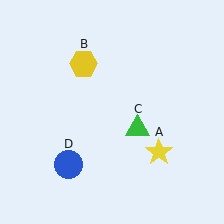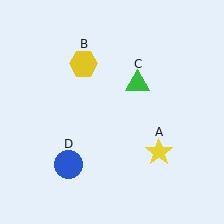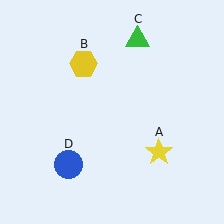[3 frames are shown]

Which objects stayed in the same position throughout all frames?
Yellow star (object A) and yellow hexagon (object B) and blue circle (object D) remained stationary.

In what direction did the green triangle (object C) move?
The green triangle (object C) moved up.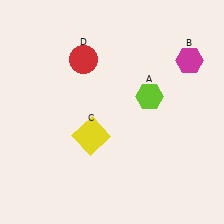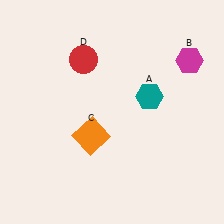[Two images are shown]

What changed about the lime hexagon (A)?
In Image 1, A is lime. In Image 2, it changed to teal.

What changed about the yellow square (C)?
In Image 1, C is yellow. In Image 2, it changed to orange.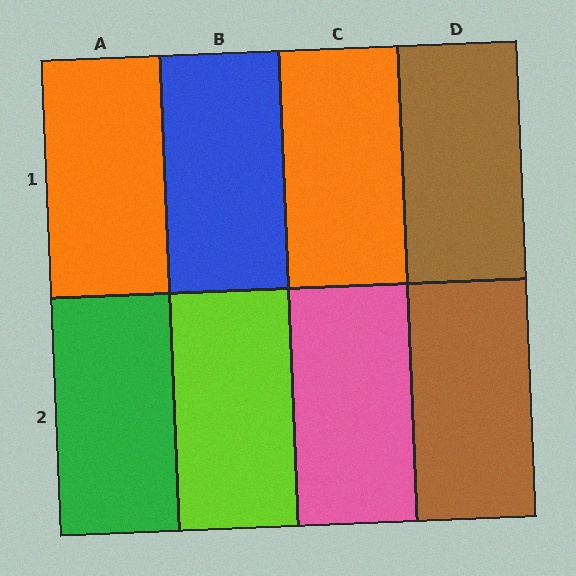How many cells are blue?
1 cell is blue.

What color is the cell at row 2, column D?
Brown.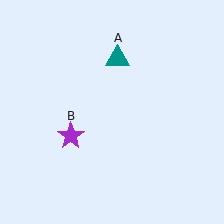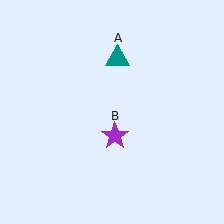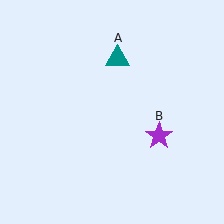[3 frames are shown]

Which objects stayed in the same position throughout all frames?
Teal triangle (object A) remained stationary.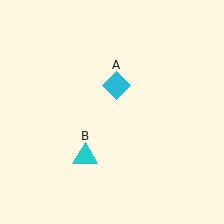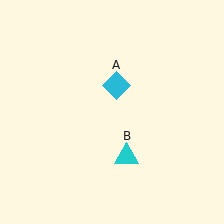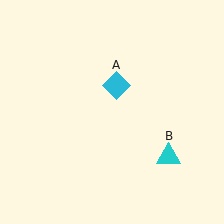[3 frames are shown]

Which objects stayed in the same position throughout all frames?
Cyan diamond (object A) remained stationary.